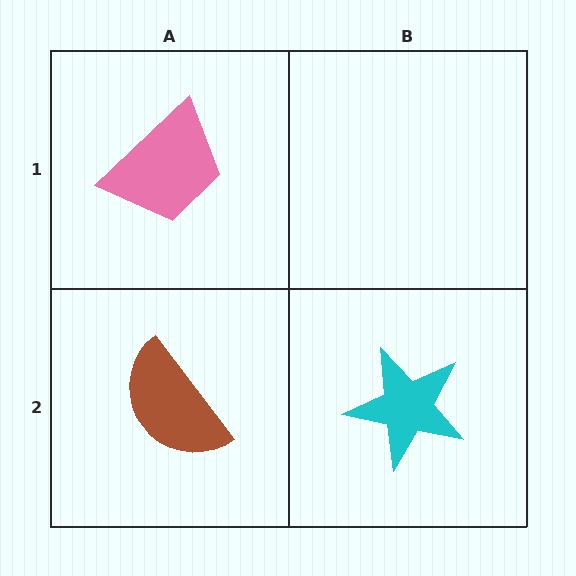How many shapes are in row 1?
1 shape.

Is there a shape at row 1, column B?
No, that cell is empty.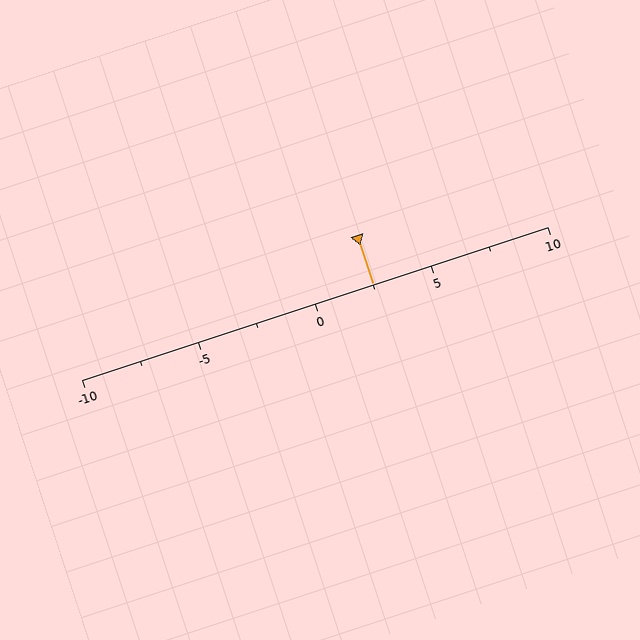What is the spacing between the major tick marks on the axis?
The major ticks are spaced 5 apart.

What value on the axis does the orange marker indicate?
The marker indicates approximately 2.5.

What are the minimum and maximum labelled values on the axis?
The axis runs from -10 to 10.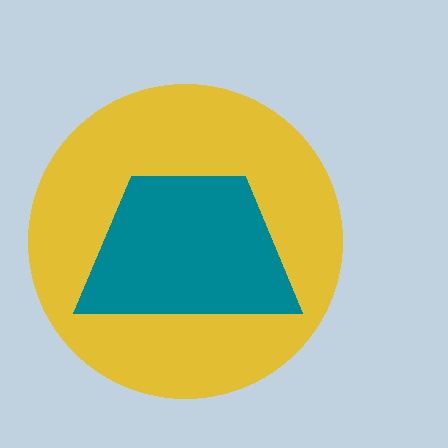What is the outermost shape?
The yellow circle.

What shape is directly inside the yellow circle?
The teal trapezoid.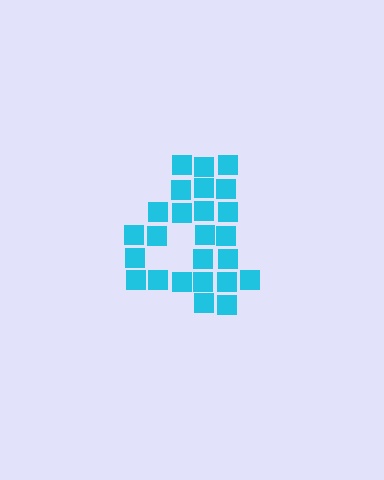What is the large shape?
The large shape is the digit 4.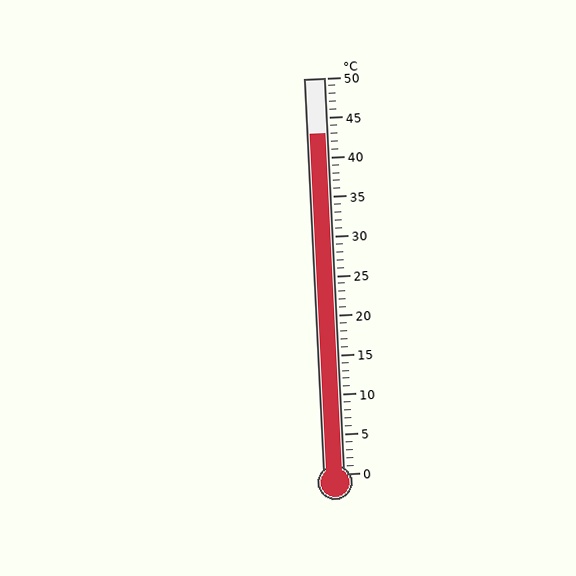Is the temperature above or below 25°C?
The temperature is above 25°C.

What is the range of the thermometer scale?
The thermometer scale ranges from 0°C to 50°C.